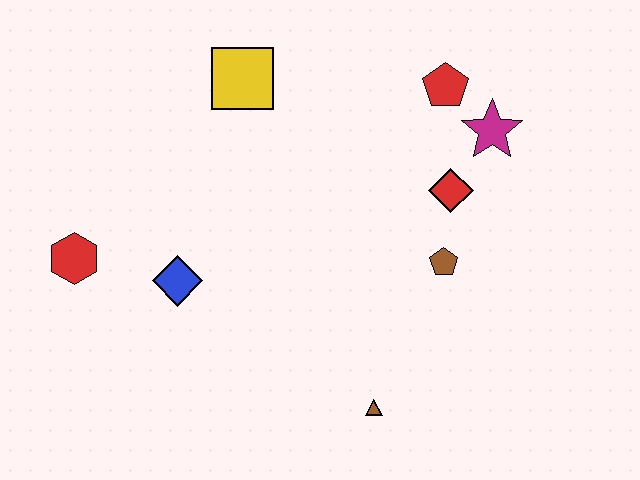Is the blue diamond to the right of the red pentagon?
No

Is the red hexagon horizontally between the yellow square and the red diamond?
No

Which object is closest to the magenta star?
The red pentagon is closest to the magenta star.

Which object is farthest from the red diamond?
The red hexagon is farthest from the red diamond.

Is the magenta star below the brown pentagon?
No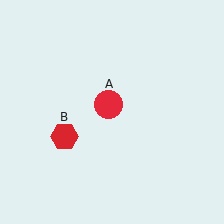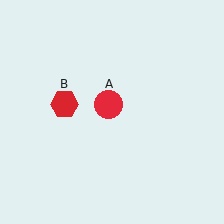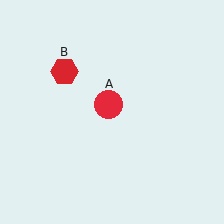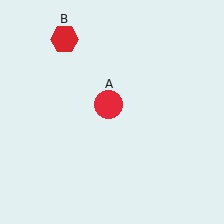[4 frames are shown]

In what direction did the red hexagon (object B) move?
The red hexagon (object B) moved up.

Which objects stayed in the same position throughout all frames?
Red circle (object A) remained stationary.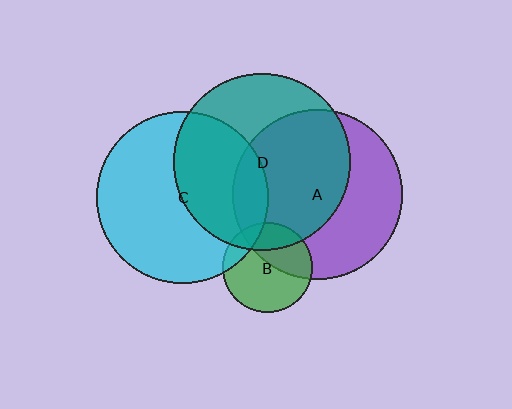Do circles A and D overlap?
Yes.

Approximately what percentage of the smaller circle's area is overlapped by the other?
Approximately 55%.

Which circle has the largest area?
Circle D (teal).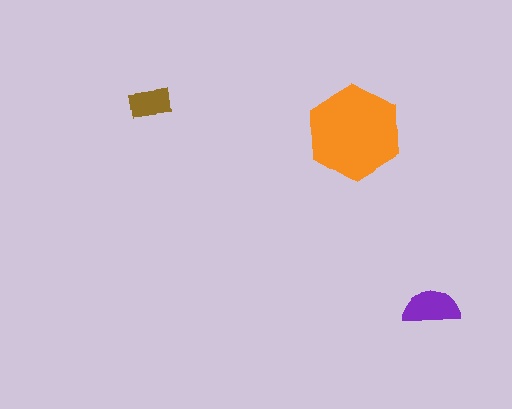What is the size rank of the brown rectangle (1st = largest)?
3rd.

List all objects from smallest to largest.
The brown rectangle, the purple semicircle, the orange hexagon.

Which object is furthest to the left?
The brown rectangle is leftmost.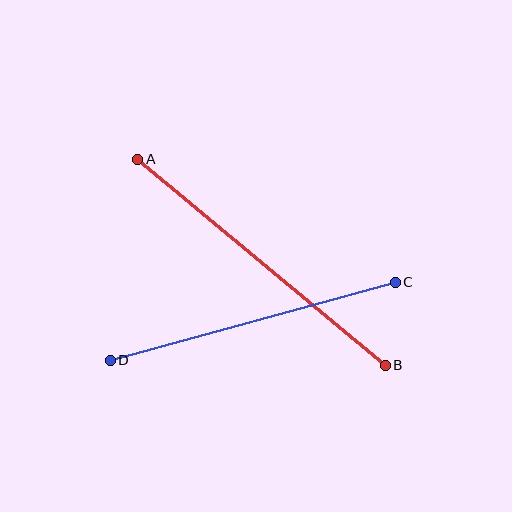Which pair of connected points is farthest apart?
Points A and B are farthest apart.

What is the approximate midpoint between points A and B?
The midpoint is at approximately (262, 262) pixels.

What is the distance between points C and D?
The distance is approximately 295 pixels.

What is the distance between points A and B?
The distance is approximately 322 pixels.